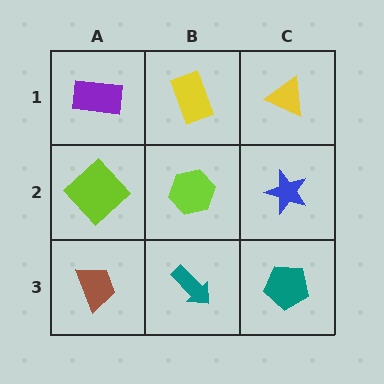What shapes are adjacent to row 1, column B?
A lime hexagon (row 2, column B), a purple rectangle (row 1, column A), a yellow triangle (row 1, column C).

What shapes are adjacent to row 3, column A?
A lime diamond (row 2, column A), a teal arrow (row 3, column B).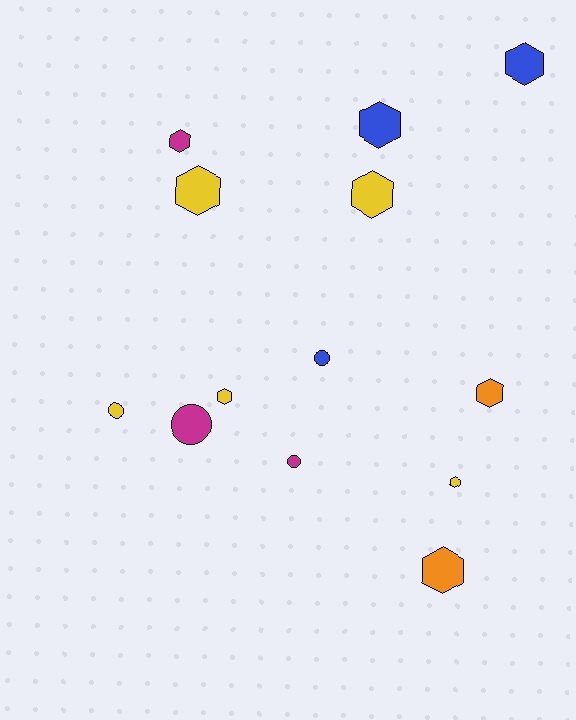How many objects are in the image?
There are 13 objects.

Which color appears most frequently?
Yellow, with 5 objects.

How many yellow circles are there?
There is 1 yellow circle.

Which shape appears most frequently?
Hexagon, with 9 objects.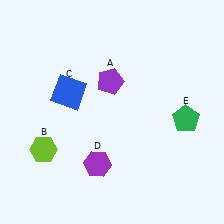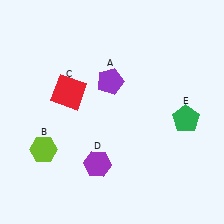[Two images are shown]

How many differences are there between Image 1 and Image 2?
There is 1 difference between the two images.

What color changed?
The square (C) changed from blue in Image 1 to red in Image 2.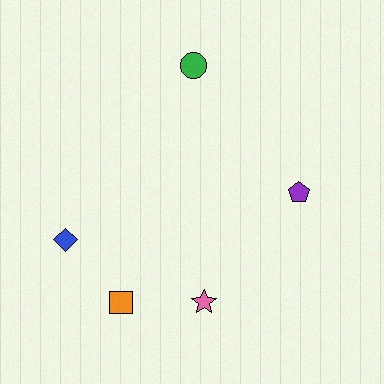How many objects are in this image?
There are 5 objects.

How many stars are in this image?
There is 1 star.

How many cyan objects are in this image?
There are no cyan objects.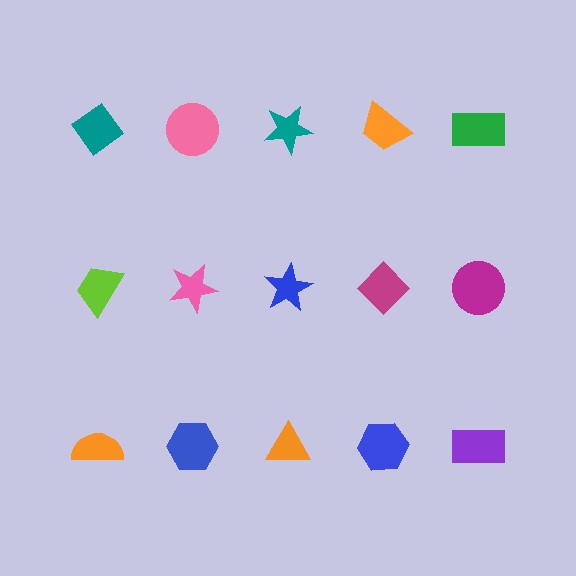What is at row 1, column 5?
A green rectangle.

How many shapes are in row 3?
5 shapes.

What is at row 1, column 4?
An orange trapezoid.